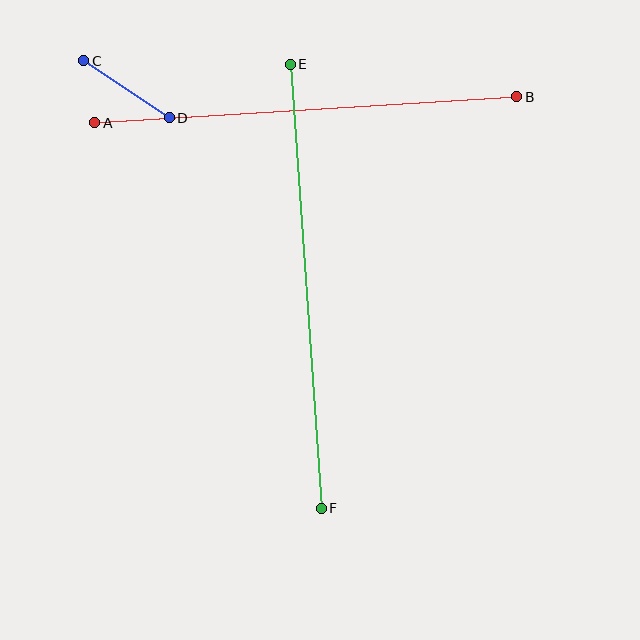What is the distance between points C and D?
The distance is approximately 103 pixels.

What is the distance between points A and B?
The distance is approximately 423 pixels.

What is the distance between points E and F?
The distance is approximately 445 pixels.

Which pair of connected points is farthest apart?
Points E and F are farthest apart.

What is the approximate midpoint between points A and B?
The midpoint is at approximately (306, 110) pixels.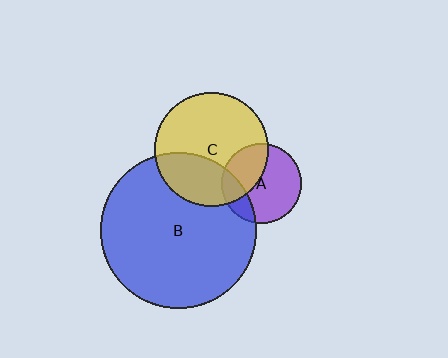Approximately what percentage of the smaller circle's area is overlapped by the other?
Approximately 30%.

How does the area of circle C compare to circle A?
Approximately 2.0 times.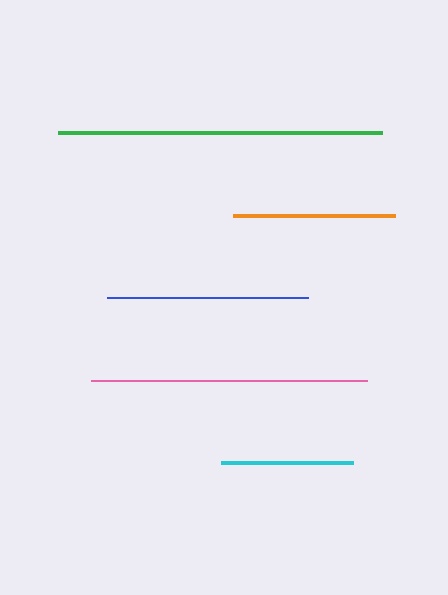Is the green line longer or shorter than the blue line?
The green line is longer than the blue line.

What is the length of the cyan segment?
The cyan segment is approximately 132 pixels long.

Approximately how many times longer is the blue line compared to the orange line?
The blue line is approximately 1.2 times the length of the orange line.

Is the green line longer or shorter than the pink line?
The green line is longer than the pink line.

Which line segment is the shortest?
The cyan line is the shortest at approximately 132 pixels.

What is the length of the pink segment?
The pink segment is approximately 276 pixels long.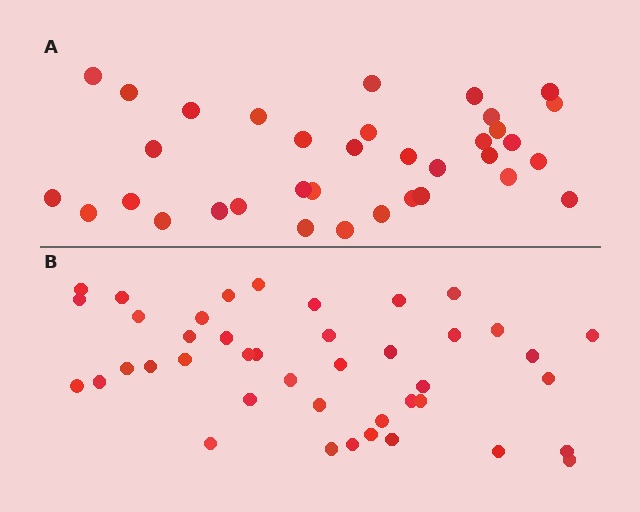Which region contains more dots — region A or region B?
Region B (the bottom region) has more dots.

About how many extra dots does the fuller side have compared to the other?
Region B has roughly 8 or so more dots than region A.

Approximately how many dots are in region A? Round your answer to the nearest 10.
About 40 dots. (The exact count is 35, which rounds to 40.)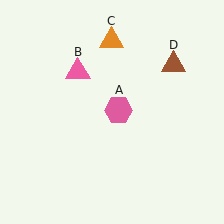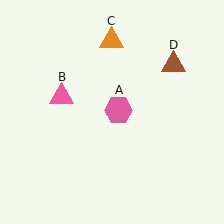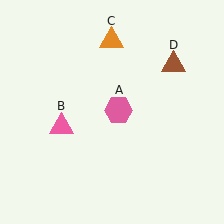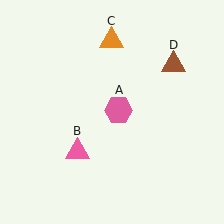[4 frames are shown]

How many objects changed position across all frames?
1 object changed position: pink triangle (object B).